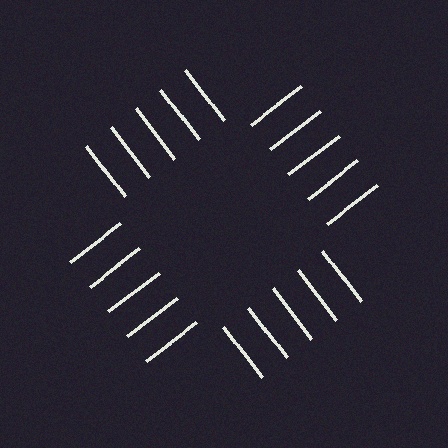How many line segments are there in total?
20 — 5 along each of the 4 edges.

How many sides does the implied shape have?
4 sides — the line-ends trace a square.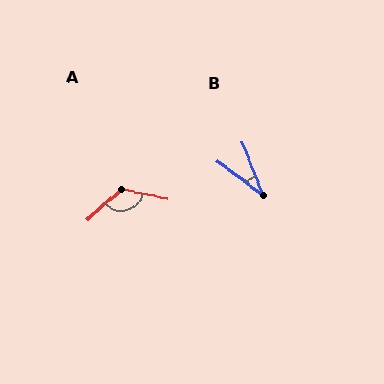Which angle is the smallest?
B, at approximately 33 degrees.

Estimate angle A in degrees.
Approximately 127 degrees.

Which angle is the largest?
A, at approximately 127 degrees.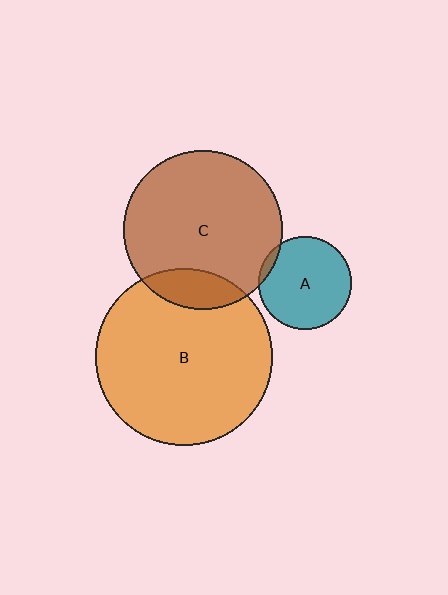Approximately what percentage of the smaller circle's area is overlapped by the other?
Approximately 5%.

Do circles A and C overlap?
Yes.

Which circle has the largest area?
Circle B (orange).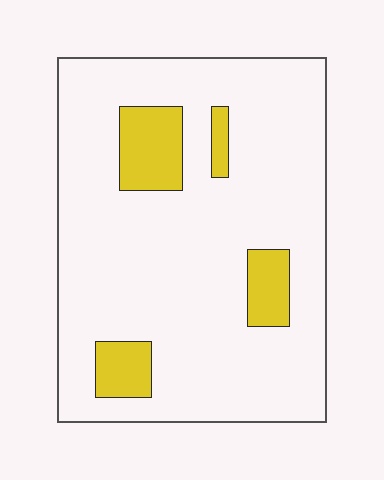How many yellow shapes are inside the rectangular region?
4.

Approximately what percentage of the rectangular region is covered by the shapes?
Approximately 15%.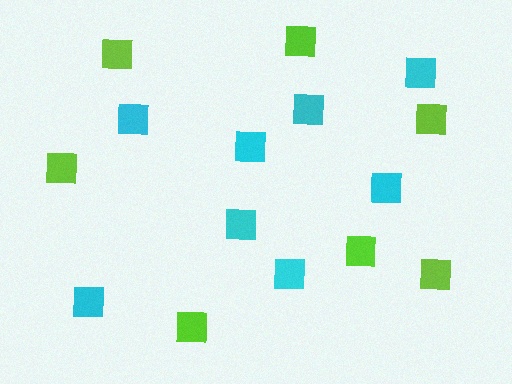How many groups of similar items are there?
There are 2 groups: one group of lime squares (7) and one group of cyan squares (8).